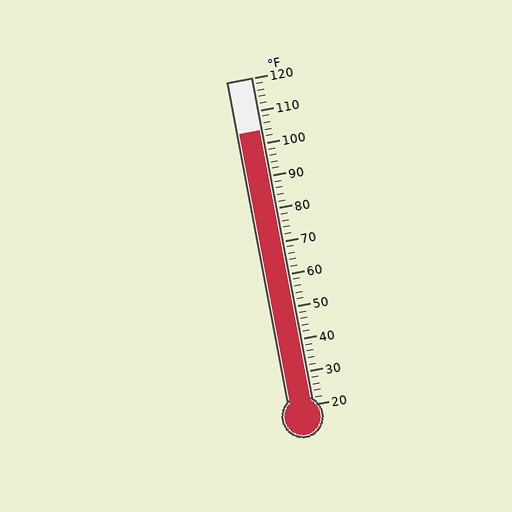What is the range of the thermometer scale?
The thermometer scale ranges from 20°F to 120°F.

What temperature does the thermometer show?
The thermometer shows approximately 104°F.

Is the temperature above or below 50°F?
The temperature is above 50°F.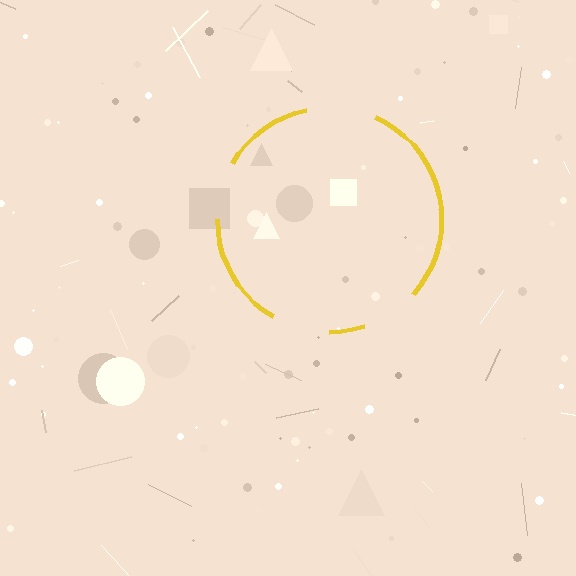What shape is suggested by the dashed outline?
The dashed outline suggests a circle.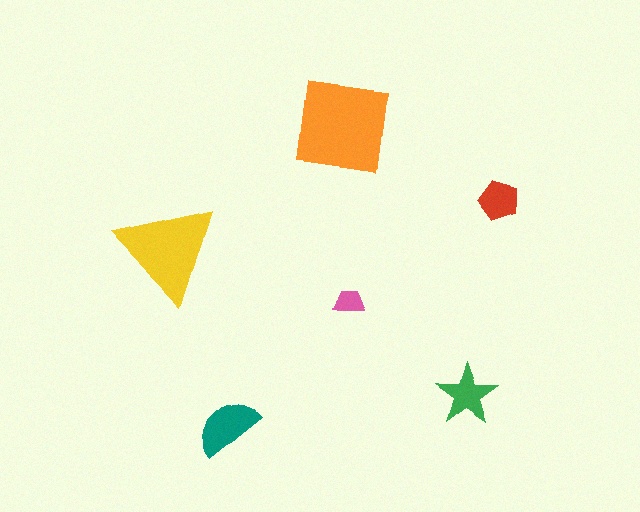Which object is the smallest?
The pink trapezoid.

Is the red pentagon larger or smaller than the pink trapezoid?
Larger.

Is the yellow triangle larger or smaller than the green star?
Larger.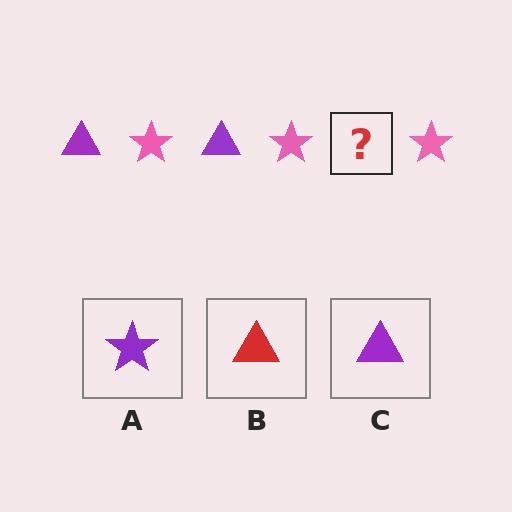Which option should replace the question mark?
Option C.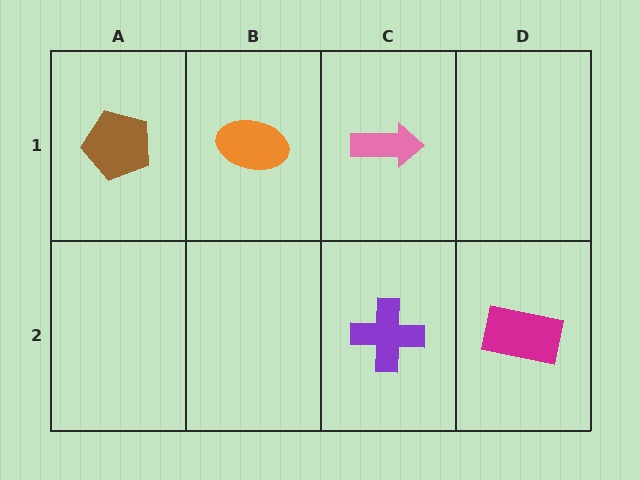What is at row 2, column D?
A magenta rectangle.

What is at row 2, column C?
A purple cross.